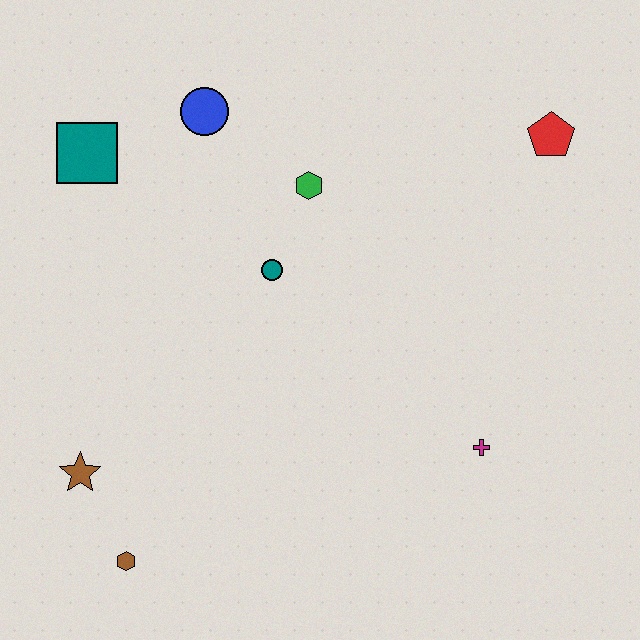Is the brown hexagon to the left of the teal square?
No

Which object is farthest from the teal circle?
The brown hexagon is farthest from the teal circle.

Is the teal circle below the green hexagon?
Yes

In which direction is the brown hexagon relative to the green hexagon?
The brown hexagon is below the green hexagon.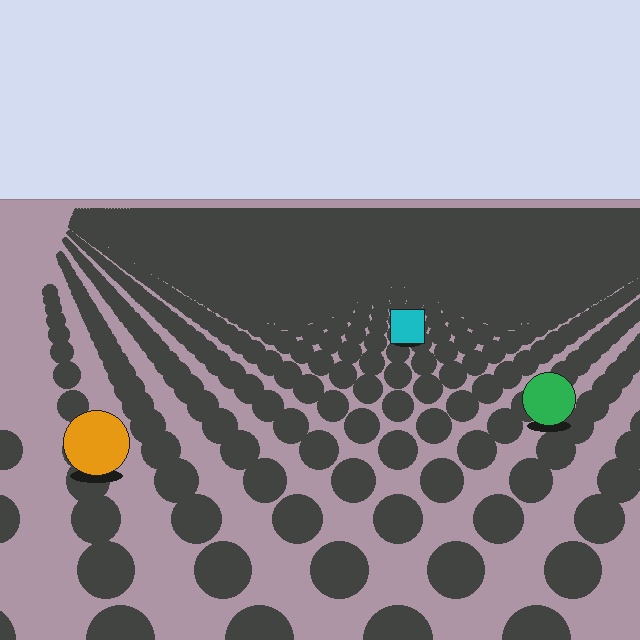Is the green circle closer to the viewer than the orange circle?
No. The orange circle is closer — you can tell from the texture gradient: the ground texture is coarser near it.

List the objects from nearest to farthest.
From nearest to farthest: the orange circle, the green circle, the cyan square.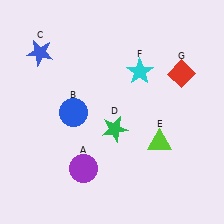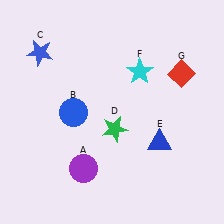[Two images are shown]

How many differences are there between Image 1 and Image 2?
There is 1 difference between the two images.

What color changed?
The triangle (E) changed from lime in Image 1 to blue in Image 2.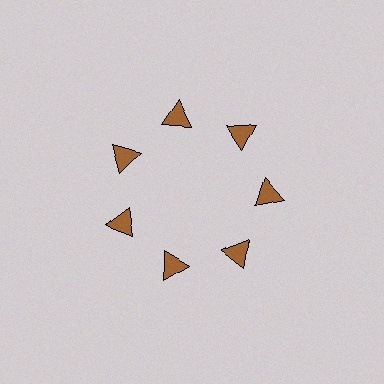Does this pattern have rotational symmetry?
Yes, this pattern has 7-fold rotational symmetry. It looks the same after rotating 51 degrees around the center.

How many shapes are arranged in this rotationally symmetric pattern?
There are 7 shapes, arranged in 7 groups of 1.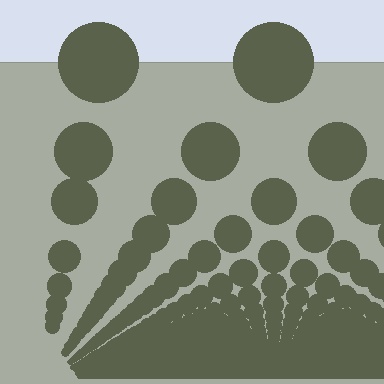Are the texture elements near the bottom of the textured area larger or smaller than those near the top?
Smaller. The gradient is inverted — elements near the bottom are smaller and denser.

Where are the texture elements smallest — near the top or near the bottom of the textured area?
Near the bottom.